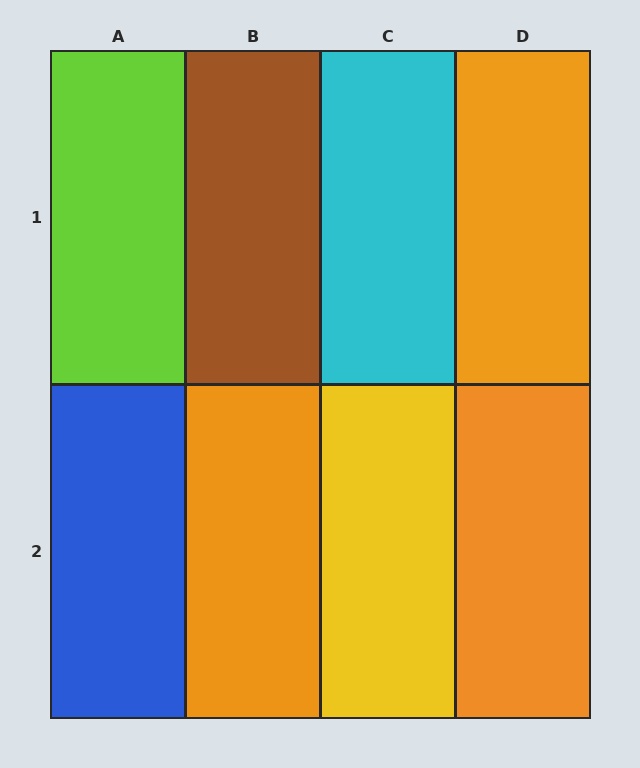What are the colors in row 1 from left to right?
Lime, brown, cyan, orange.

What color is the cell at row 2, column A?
Blue.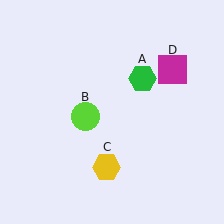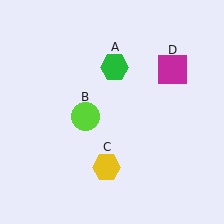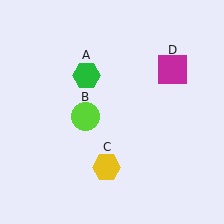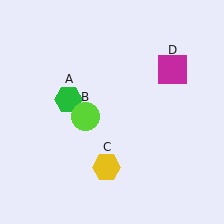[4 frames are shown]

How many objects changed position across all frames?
1 object changed position: green hexagon (object A).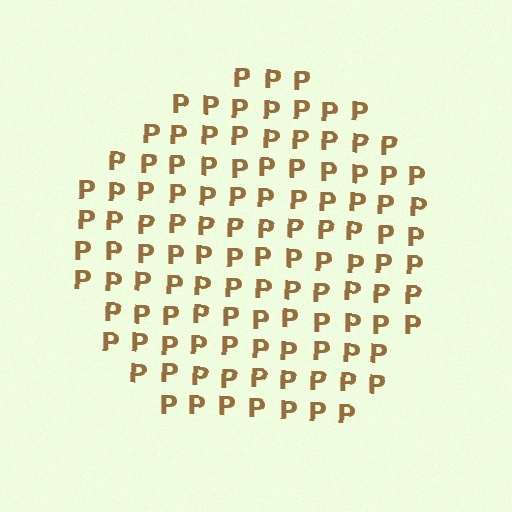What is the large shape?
The large shape is a circle.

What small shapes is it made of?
It is made of small letter P's.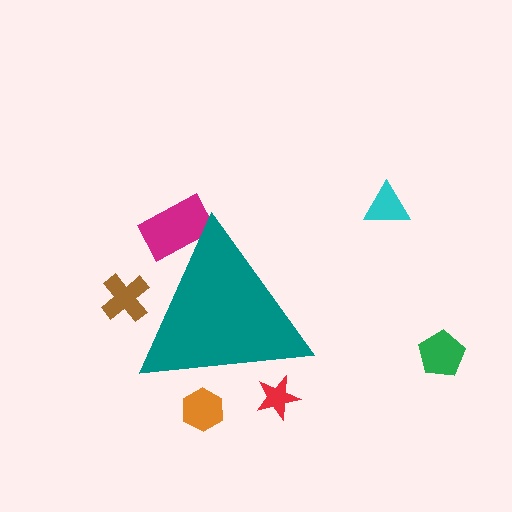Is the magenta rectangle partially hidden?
Yes, the magenta rectangle is partially hidden behind the teal triangle.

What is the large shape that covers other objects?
A teal triangle.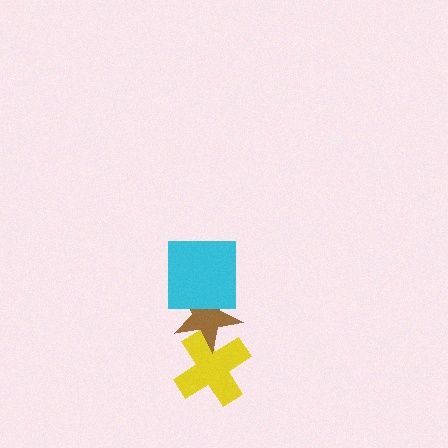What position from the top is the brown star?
The brown star is 2nd from the top.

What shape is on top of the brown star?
The cyan square is on top of the brown star.